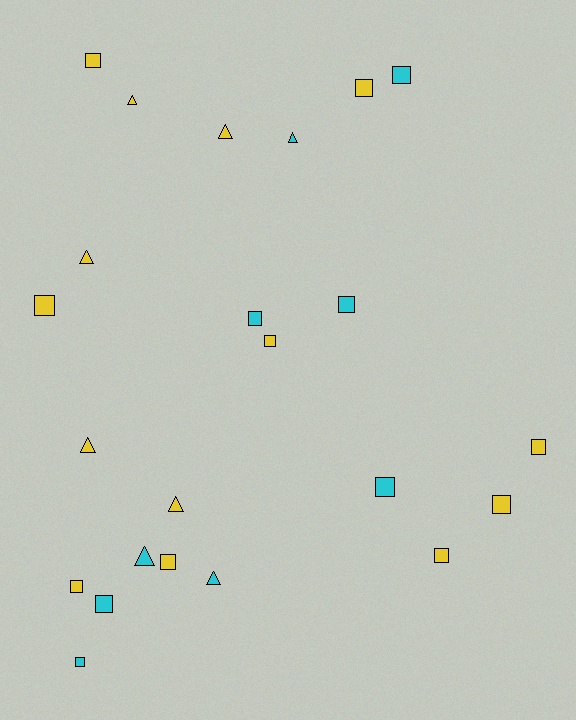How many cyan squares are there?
There are 6 cyan squares.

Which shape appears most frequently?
Square, with 15 objects.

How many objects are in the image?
There are 23 objects.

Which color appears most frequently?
Yellow, with 14 objects.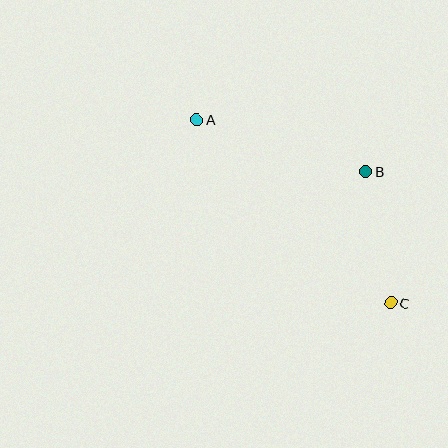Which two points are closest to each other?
Points B and C are closest to each other.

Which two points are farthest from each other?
Points A and C are farthest from each other.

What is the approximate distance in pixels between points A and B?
The distance between A and B is approximately 177 pixels.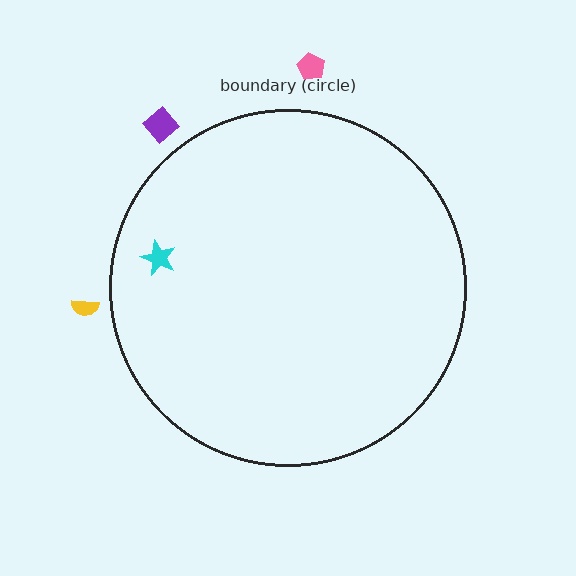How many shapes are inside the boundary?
1 inside, 3 outside.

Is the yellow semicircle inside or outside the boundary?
Outside.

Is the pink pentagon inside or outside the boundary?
Outside.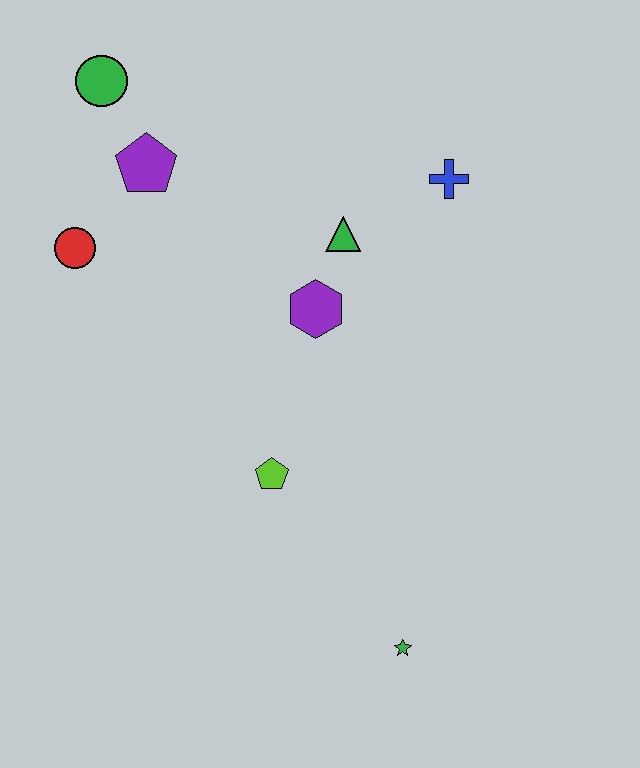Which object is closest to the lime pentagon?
The purple hexagon is closest to the lime pentagon.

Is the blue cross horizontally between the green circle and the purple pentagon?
No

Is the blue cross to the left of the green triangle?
No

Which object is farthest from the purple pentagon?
The green star is farthest from the purple pentagon.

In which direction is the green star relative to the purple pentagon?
The green star is below the purple pentagon.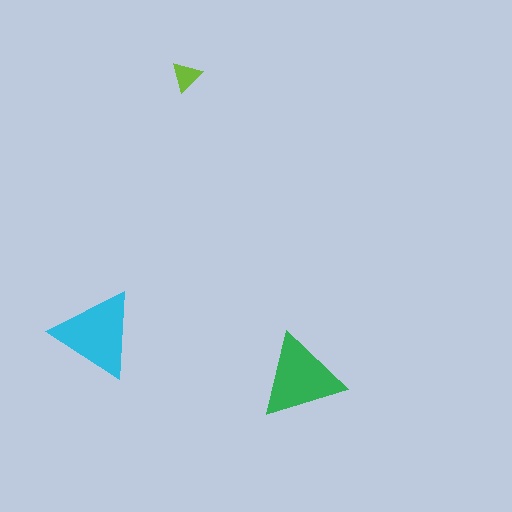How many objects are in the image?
There are 3 objects in the image.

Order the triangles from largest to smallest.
the cyan one, the green one, the lime one.